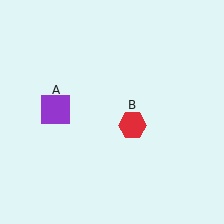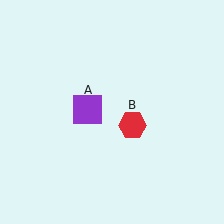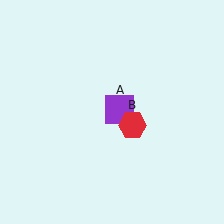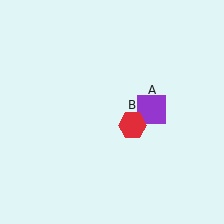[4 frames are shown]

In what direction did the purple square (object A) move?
The purple square (object A) moved right.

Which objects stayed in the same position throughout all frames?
Red hexagon (object B) remained stationary.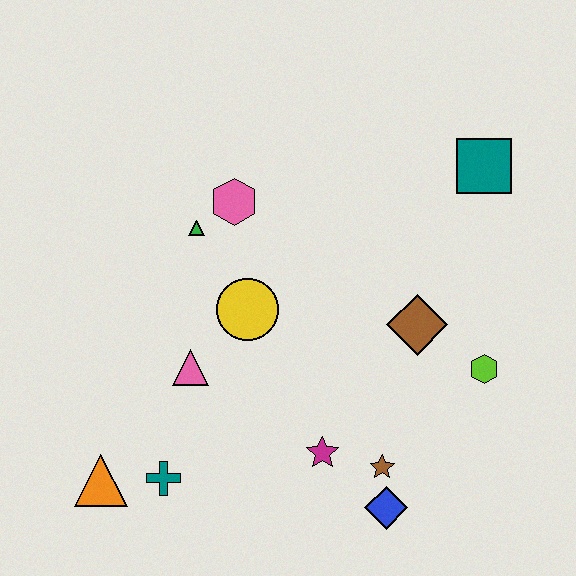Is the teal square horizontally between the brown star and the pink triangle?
No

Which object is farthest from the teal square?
The orange triangle is farthest from the teal square.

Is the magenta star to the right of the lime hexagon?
No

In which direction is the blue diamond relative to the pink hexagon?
The blue diamond is below the pink hexagon.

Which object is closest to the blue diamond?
The brown star is closest to the blue diamond.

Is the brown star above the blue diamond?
Yes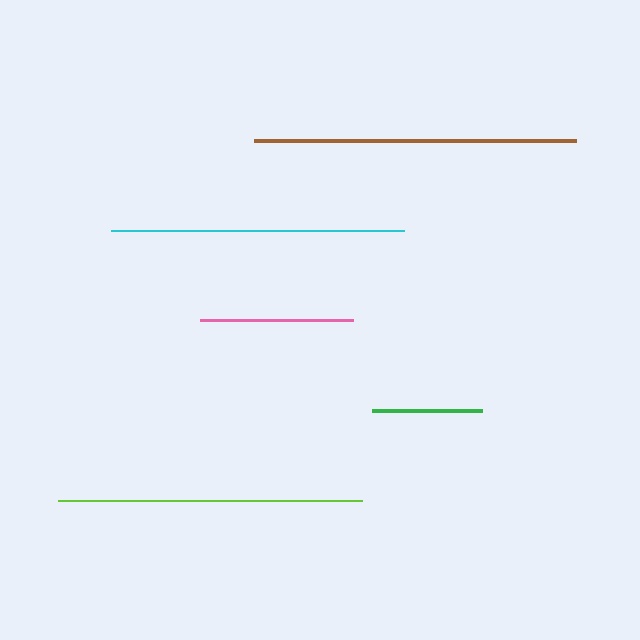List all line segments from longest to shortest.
From longest to shortest: brown, lime, cyan, pink, green.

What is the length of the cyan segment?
The cyan segment is approximately 294 pixels long.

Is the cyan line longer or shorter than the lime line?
The lime line is longer than the cyan line.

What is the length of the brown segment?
The brown segment is approximately 322 pixels long.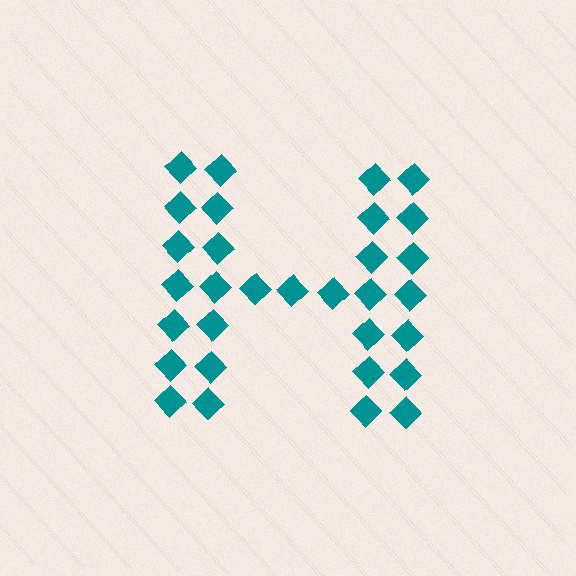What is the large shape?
The large shape is the letter H.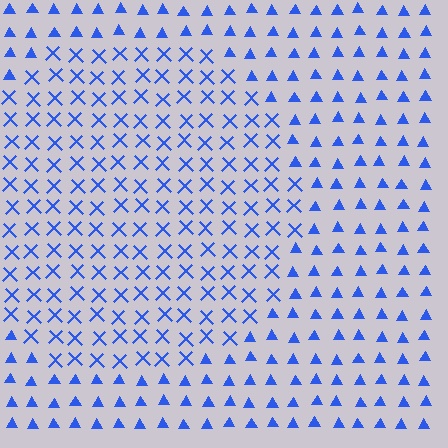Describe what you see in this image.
The image is filled with small blue elements arranged in a uniform grid. A circle-shaped region contains X marks, while the surrounding area contains triangles. The boundary is defined purely by the change in element shape.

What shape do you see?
I see a circle.